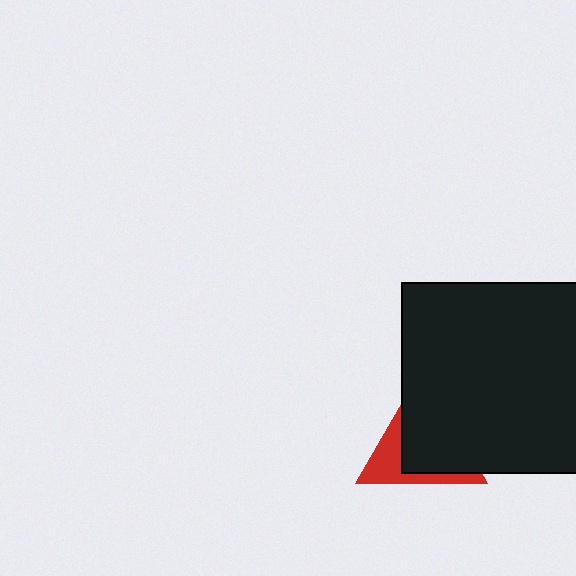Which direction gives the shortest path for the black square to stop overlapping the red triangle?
Moving right gives the shortest separation.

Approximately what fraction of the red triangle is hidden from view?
Roughly 65% of the red triangle is hidden behind the black square.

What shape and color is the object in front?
The object in front is a black square.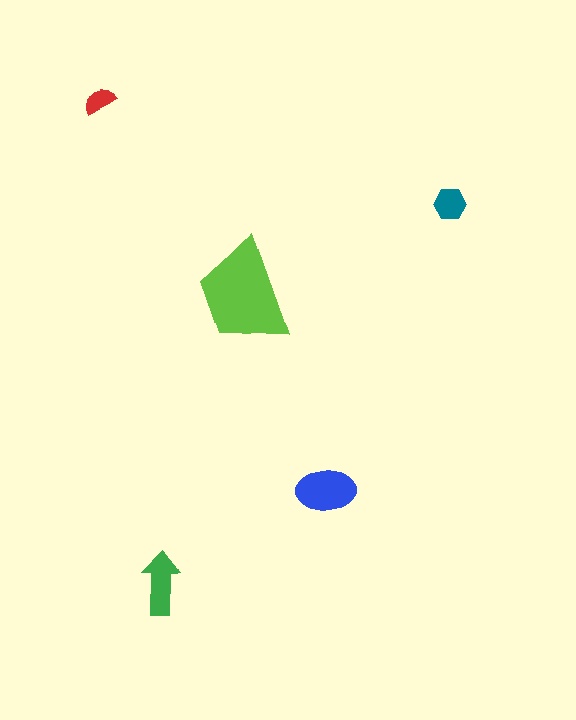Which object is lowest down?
The green arrow is bottommost.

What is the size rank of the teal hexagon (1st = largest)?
4th.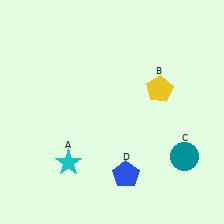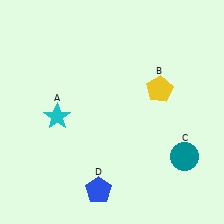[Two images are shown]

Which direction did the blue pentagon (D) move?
The blue pentagon (D) moved left.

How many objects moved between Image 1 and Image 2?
2 objects moved between the two images.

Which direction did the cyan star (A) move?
The cyan star (A) moved up.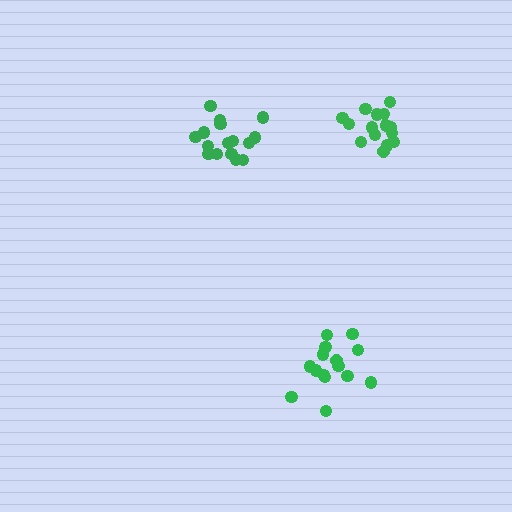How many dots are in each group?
Group 1: 15 dots, Group 2: 16 dots, Group 3: 15 dots (46 total).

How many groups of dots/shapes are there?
There are 3 groups.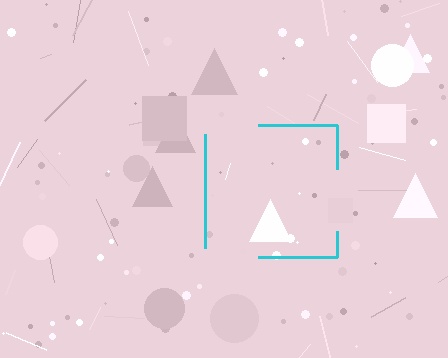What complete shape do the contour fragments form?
The contour fragments form a square.